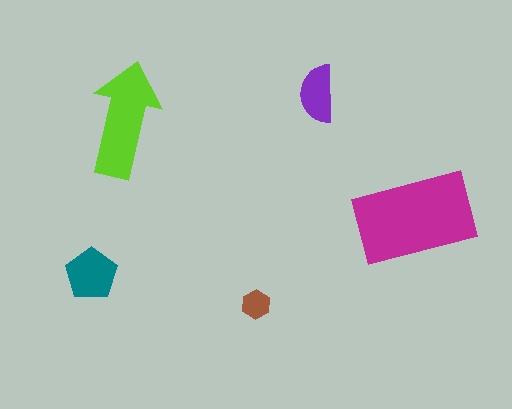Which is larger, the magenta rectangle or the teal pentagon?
The magenta rectangle.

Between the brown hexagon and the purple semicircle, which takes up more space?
The purple semicircle.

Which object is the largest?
The magenta rectangle.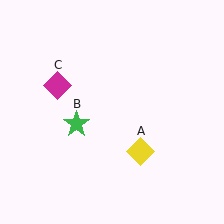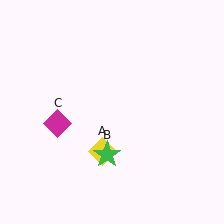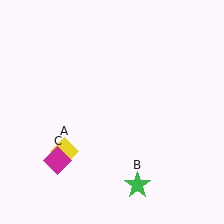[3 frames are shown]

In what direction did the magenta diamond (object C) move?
The magenta diamond (object C) moved down.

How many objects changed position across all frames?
3 objects changed position: yellow diamond (object A), green star (object B), magenta diamond (object C).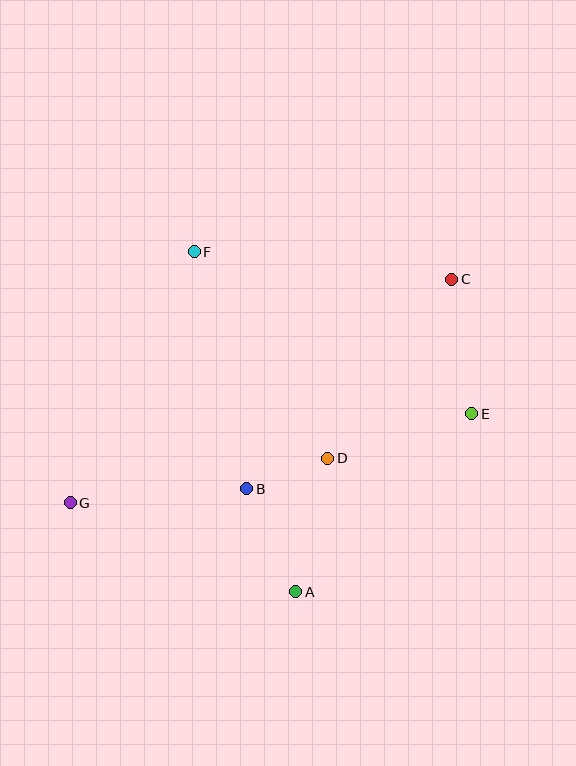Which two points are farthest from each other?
Points C and G are farthest from each other.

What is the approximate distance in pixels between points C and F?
The distance between C and F is approximately 259 pixels.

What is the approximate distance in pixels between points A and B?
The distance between A and B is approximately 114 pixels.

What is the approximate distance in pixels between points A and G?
The distance between A and G is approximately 242 pixels.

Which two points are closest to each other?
Points B and D are closest to each other.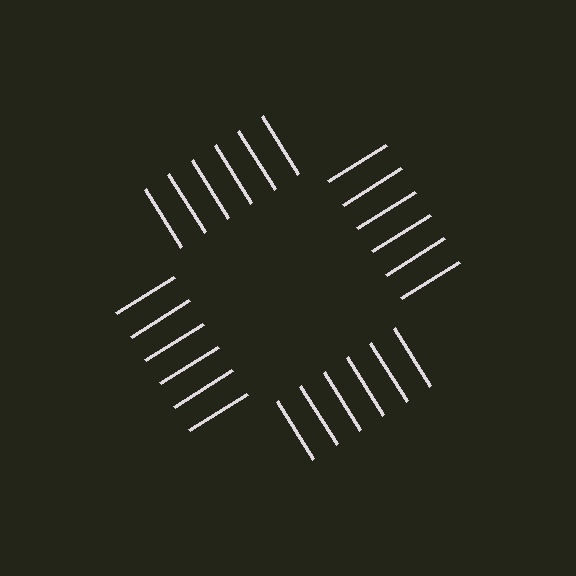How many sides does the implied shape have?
4 sides — the line-ends trace a square.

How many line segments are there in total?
24 — 6 along each of the 4 edges.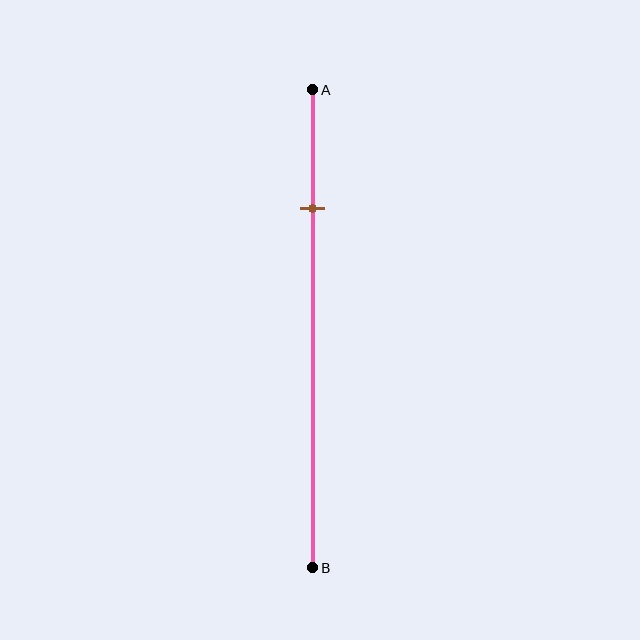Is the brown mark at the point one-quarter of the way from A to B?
Yes, the mark is approximately at the one-quarter point.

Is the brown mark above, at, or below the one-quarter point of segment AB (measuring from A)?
The brown mark is approximately at the one-quarter point of segment AB.